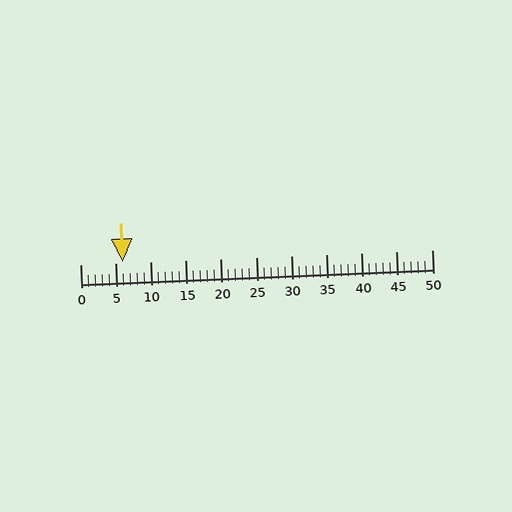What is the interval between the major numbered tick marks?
The major tick marks are spaced 5 units apart.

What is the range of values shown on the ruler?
The ruler shows values from 0 to 50.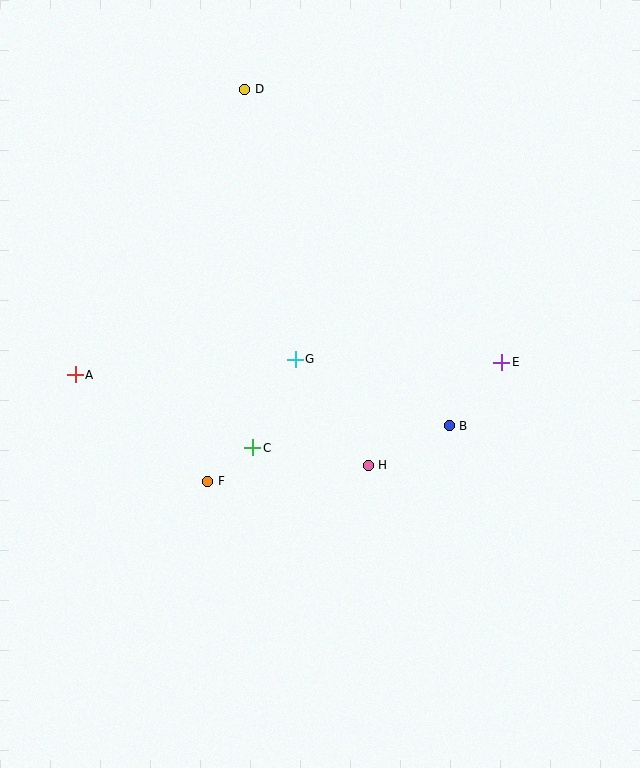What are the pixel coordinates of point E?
Point E is at (502, 362).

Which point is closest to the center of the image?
Point G at (295, 359) is closest to the center.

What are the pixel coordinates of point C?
Point C is at (253, 448).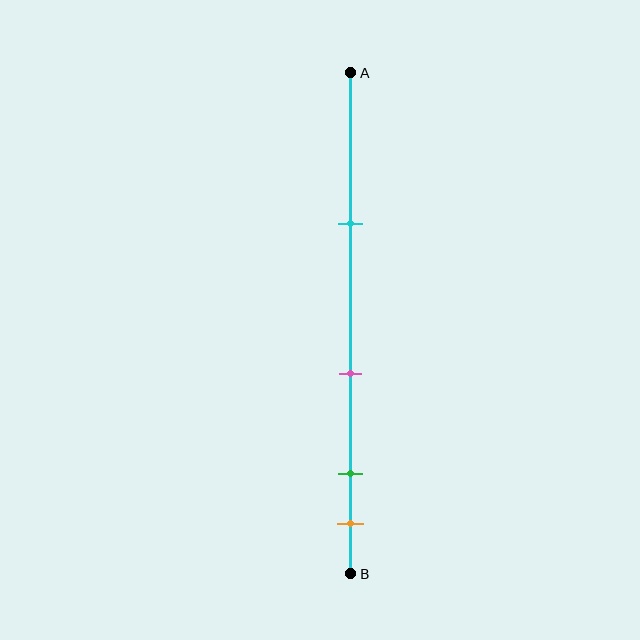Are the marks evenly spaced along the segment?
No, the marks are not evenly spaced.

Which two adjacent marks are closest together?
The green and orange marks are the closest adjacent pair.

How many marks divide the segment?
There are 4 marks dividing the segment.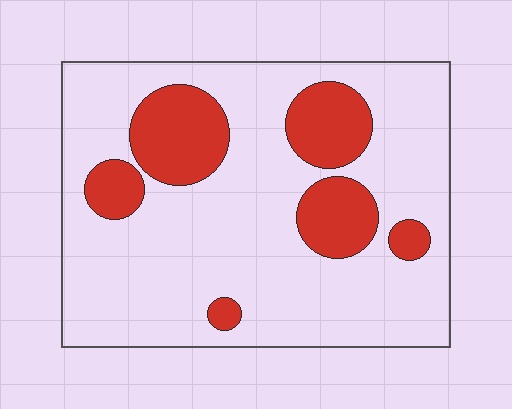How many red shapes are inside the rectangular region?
6.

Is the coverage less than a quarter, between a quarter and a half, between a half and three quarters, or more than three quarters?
Less than a quarter.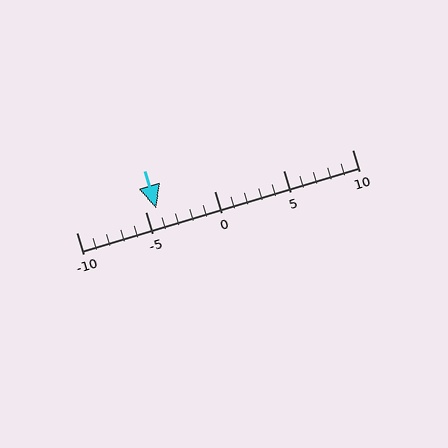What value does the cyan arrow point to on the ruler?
The cyan arrow points to approximately -4.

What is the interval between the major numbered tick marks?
The major tick marks are spaced 5 units apart.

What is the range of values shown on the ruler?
The ruler shows values from -10 to 10.